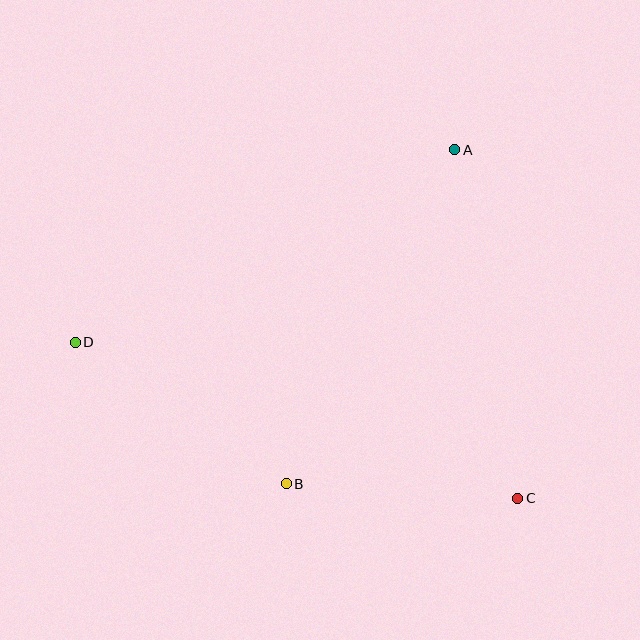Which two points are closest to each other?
Points B and C are closest to each other.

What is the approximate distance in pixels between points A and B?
The distance between A and B is approximately 374 pixels.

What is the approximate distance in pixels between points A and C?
The distance between A and C is approximately 354 pixels.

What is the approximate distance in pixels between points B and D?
The distance between B and D is approximately 254 pixels.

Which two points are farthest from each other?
Points C and D are farthest from each other.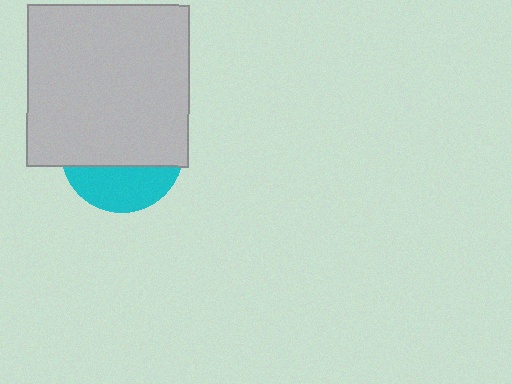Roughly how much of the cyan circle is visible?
A small part of it is visible (roughly 35%).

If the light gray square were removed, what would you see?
You would see the complete cyan circle.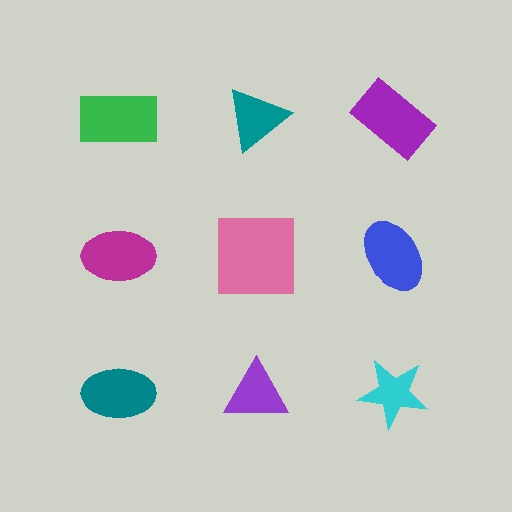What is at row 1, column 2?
A teal triangle.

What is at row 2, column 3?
A blue ellipse.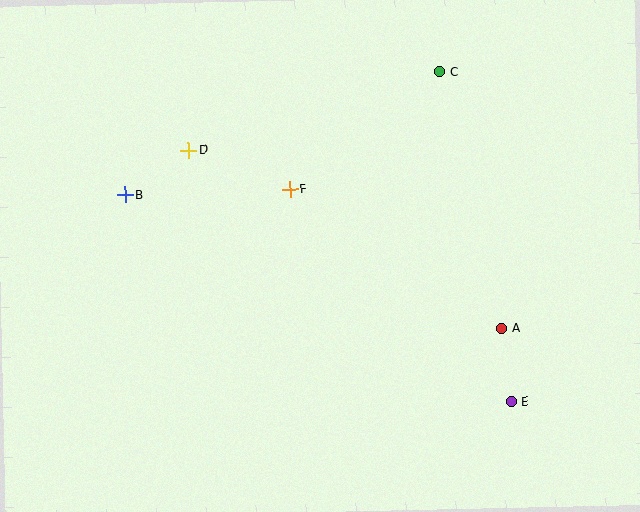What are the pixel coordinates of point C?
Point C is at (440, 72).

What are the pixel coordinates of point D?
Point D is at (188, 150).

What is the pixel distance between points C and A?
The distance between C and A is 263 pixels.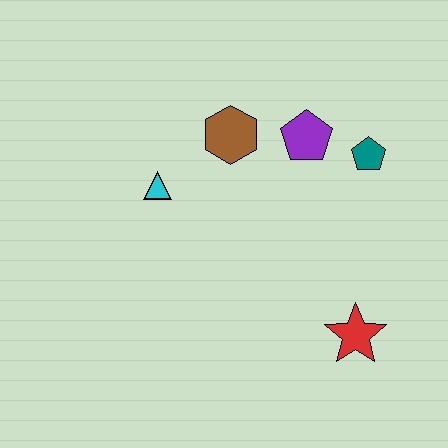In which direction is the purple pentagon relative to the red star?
The purple pentagon is above the red star.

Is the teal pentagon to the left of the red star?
No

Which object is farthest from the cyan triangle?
The red star is farthest from the cyan triangle.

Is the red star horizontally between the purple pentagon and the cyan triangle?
No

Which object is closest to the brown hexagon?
The purple pentagon is closest to the brown hexagon.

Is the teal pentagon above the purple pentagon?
No